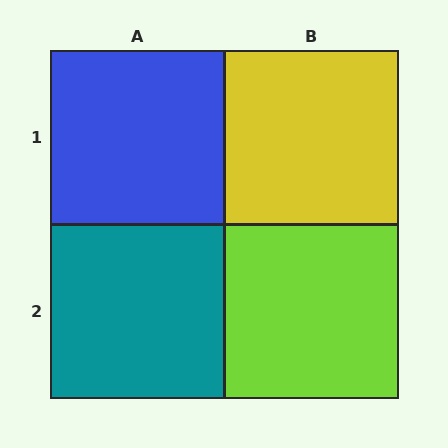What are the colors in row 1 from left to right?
Blue, yellow.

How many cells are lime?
1 cell is lime.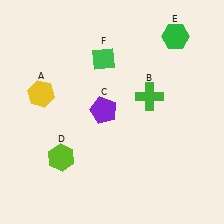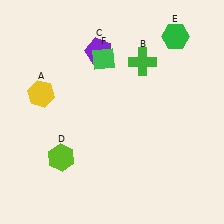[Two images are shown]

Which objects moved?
The objects that moved are: the green cross (B), the purple pentagon (C).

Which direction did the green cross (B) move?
The green cross (B) moved up.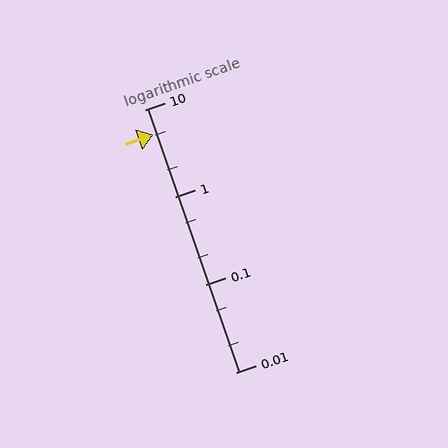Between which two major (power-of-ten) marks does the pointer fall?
The pointer is between 1 and 10.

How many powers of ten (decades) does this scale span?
The scale spans 3 decades, from 0.01 to 10.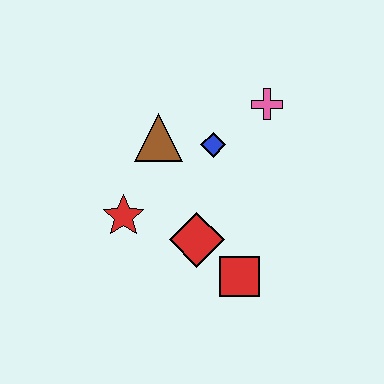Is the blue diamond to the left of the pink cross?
Yes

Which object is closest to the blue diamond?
The brown triangle is closest to the blue diamond.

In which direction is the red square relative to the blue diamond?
The red square is below the blue diamond.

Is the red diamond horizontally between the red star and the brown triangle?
No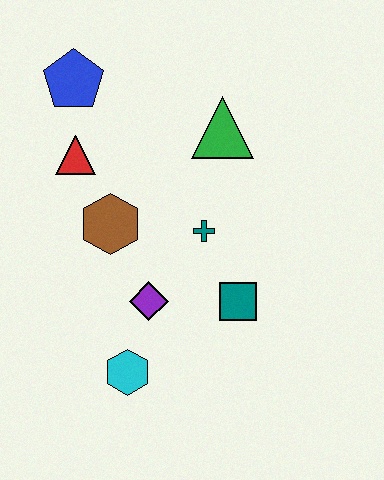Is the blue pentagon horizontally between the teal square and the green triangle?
No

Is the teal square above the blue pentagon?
No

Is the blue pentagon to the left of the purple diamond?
Yes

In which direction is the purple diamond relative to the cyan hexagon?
The purple diamond is above the cyan hexagon.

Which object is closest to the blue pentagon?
The red triangle is closest to the blue pentagon.